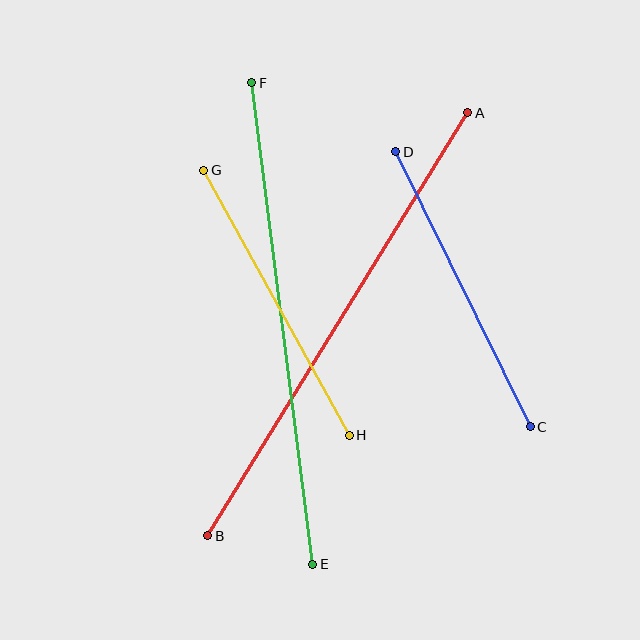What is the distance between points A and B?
The distance is approximately 496 pixels.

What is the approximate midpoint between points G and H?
The midpoint is at approximately (276, 303) pixels.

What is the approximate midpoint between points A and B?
The midpoint is at approximately (338, 324) pixels.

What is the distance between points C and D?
The distance is approximately 306 pixels.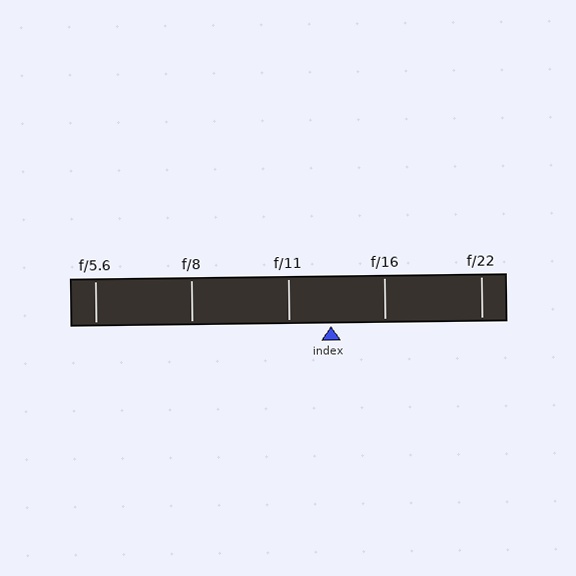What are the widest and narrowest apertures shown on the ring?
The widest aperture shown is f/5.6 and the narrowest is f/22.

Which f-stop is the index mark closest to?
The index mark is closest to f/11.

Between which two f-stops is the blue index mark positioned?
The index mark is between f/11 and f/16.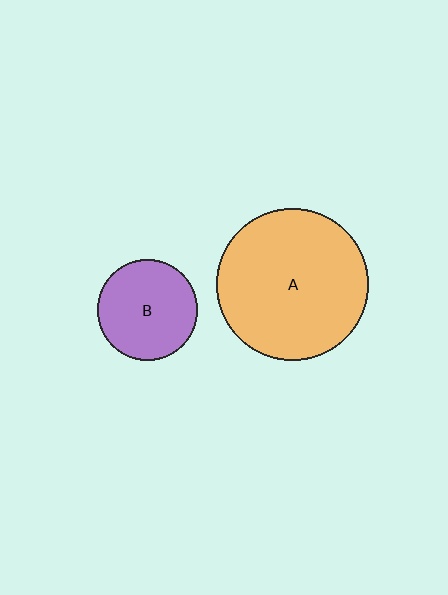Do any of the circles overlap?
No, none of the circles overlap.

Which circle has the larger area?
Circle A (orange).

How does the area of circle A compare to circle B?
Approximately 2.3 times.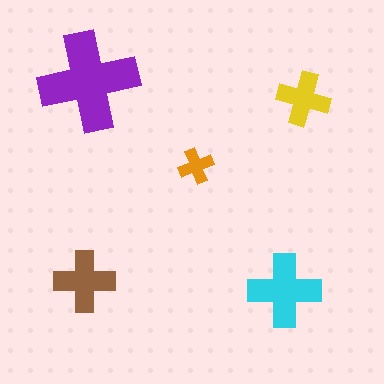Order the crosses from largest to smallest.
the purple one, the cyan one, the brown one, the yellow one, the orange one.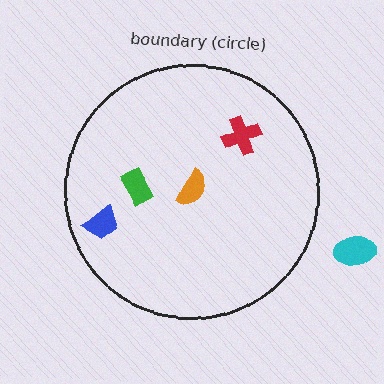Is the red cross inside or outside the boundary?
Inside.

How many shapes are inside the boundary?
4 inside, 1 outside.